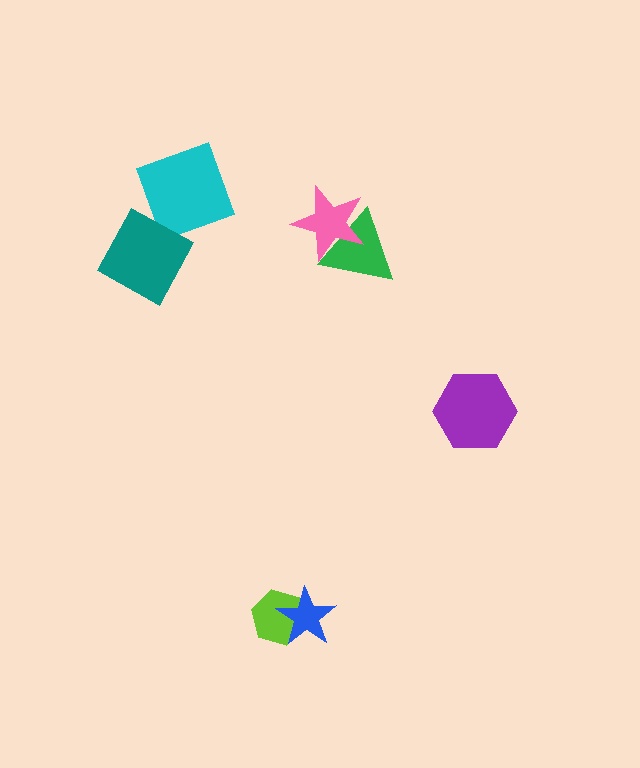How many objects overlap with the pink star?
1 object overlaps with the pink star.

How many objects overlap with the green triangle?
1 object overlaps with the green triangle.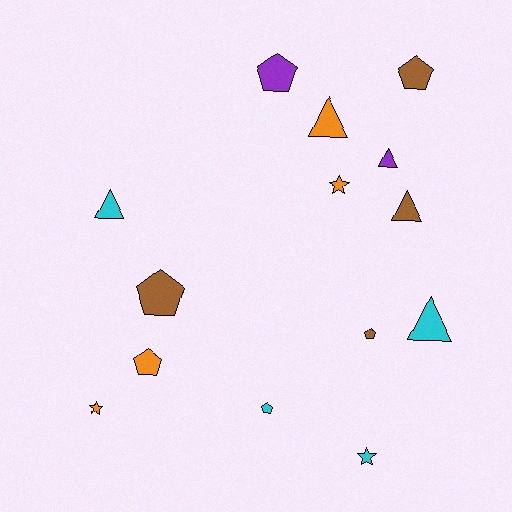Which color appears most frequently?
Cyan, with 4 objects.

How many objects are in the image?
There are 14 objects.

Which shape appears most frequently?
Pentagon, with 6 objects.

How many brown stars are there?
There are no brown stars.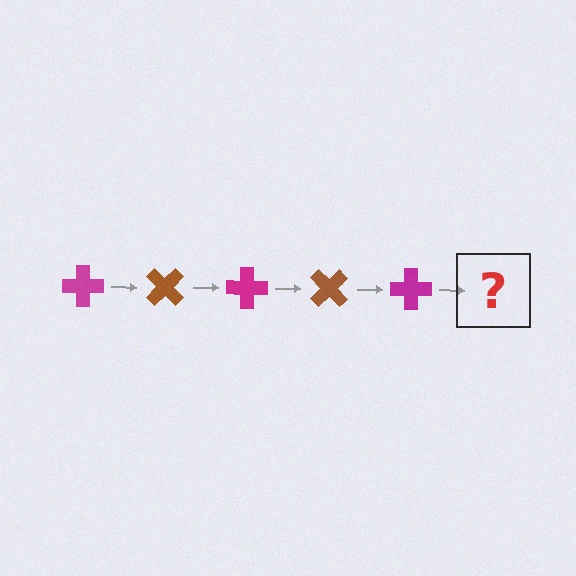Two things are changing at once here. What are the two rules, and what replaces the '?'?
The two rules are that it rotates 45 degrees each step and the color cycles through magenta and brown. The '?' should be a brown cross, rotated 225 degrees from the start.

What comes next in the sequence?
The next element should be a brown cross, rotated 225 degrees from the start.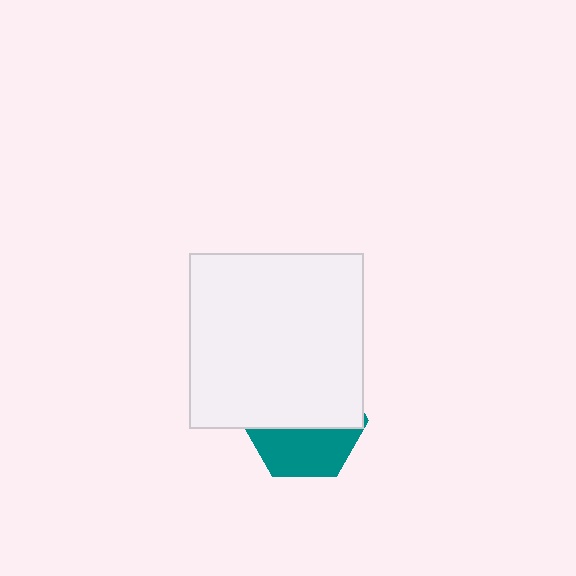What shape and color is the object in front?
The object in front is a white square.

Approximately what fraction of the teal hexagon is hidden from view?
Roughly 59% of the teal hexagon is hidden behind the white square.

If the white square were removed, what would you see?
You would see the complete teal hexagon.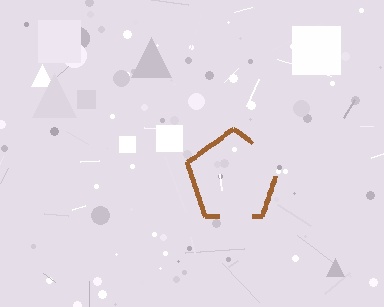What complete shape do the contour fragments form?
The contour fragments form a pentagon.